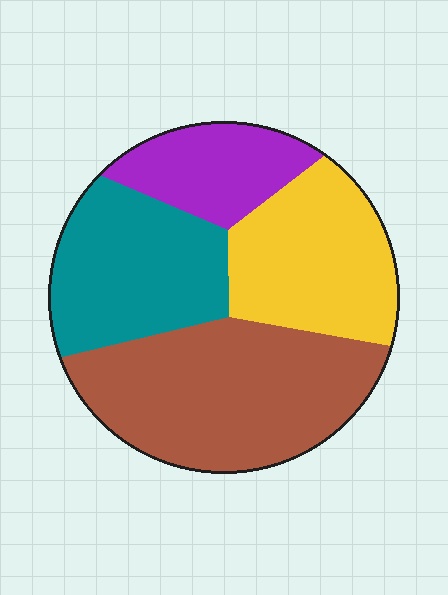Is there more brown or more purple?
Brown.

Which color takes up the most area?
Brown, at roughly 35%.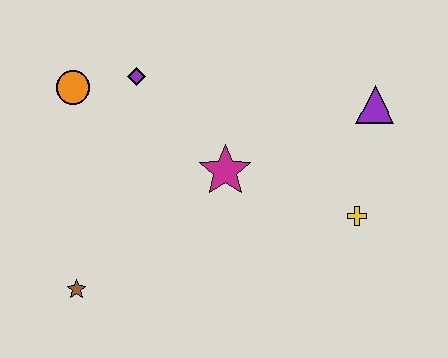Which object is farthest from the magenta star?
The brown star is farthest from the magenta star.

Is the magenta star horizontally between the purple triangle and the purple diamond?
Yes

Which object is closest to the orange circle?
The purple diamond is closest to the orange circle.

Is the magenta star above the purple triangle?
No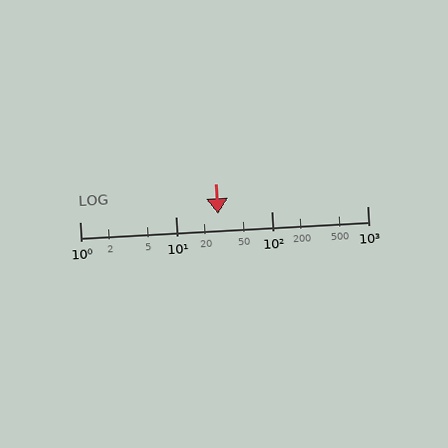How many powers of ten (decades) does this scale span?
The scale spans 3 decades, from 1 to 1000.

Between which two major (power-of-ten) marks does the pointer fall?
The pointer is between 10 and 100.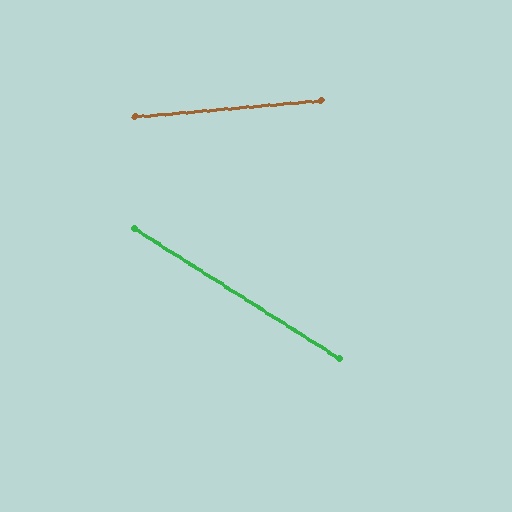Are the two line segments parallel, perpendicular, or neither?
Neither parallel nor perpendicular — they differ by about 37°.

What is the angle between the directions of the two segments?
Approximately 37 degrees.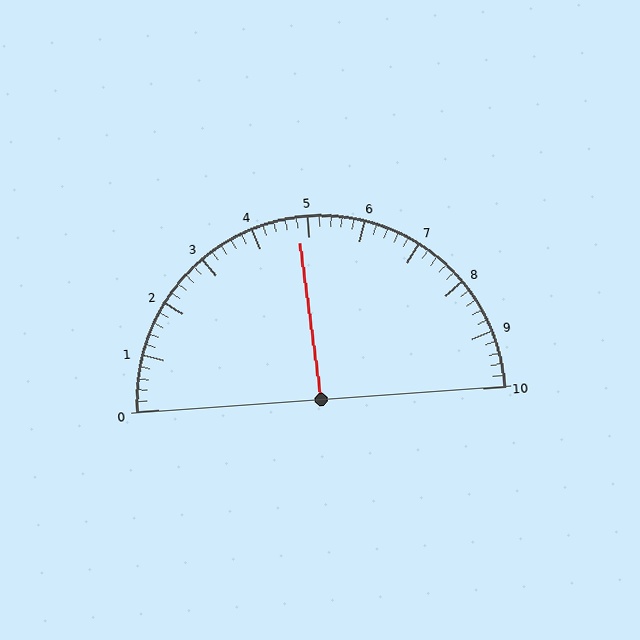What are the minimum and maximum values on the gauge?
The gauge ranges from 0 to 10.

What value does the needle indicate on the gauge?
The needle indicates approximately 4.8.